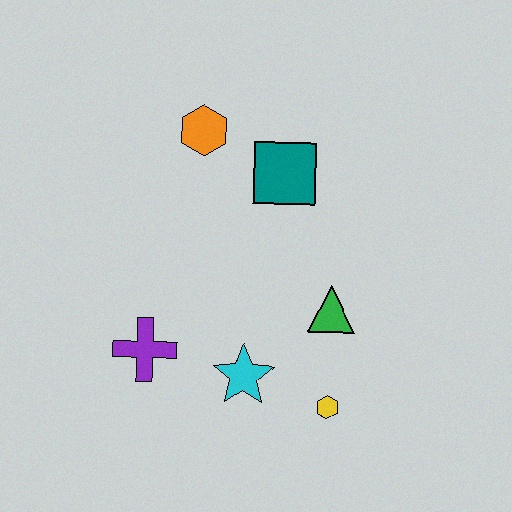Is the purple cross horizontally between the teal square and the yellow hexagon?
No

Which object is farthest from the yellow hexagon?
The orange hexagon is farthest from the yellow hexagon.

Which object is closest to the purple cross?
The cyan star is closest to the purple cross.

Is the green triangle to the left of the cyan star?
No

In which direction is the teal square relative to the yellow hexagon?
The teal square is above the yellow hexagon.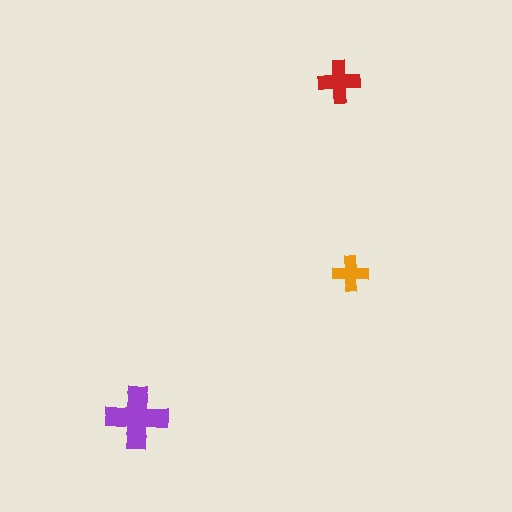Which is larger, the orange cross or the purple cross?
The purple one.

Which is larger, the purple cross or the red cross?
The purple one.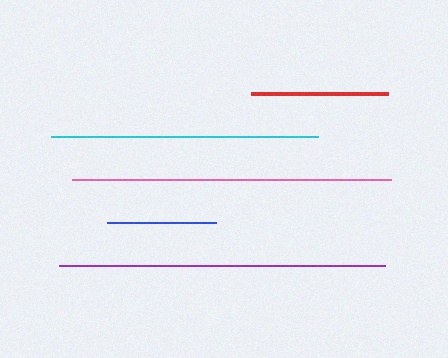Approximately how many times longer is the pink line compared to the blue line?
The pink line is approximately 2.9 times the length of the blue line.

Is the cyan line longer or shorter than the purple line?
The purple line is longer than the cyan line.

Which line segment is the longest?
The purple line is the longest at approximately 327 pixels.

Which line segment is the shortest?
The blue line is the shortest at approximately 109 pixels.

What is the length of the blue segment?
The blue segment is approximately 109 pixels long.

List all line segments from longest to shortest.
From longest to shortest: purple, pink, cyan, red, blue.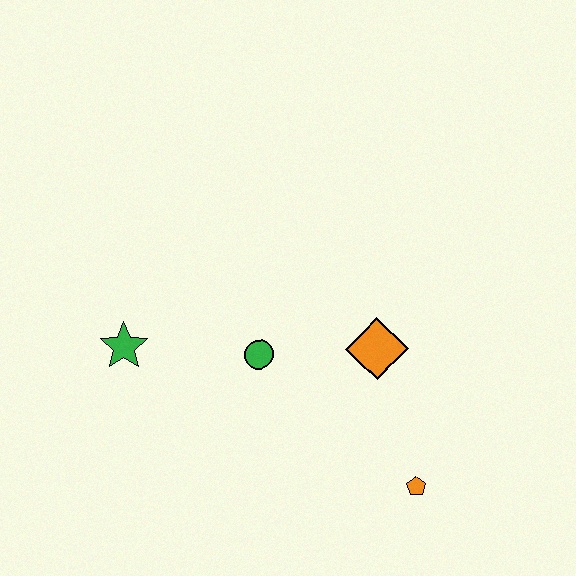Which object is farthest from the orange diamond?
The green star is farthest from the orange diamond.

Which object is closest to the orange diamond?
The green circle is closest to the orange diamond.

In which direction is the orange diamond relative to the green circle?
The orange diamond is to the right of the green circle.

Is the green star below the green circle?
No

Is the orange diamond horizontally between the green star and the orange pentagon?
Yes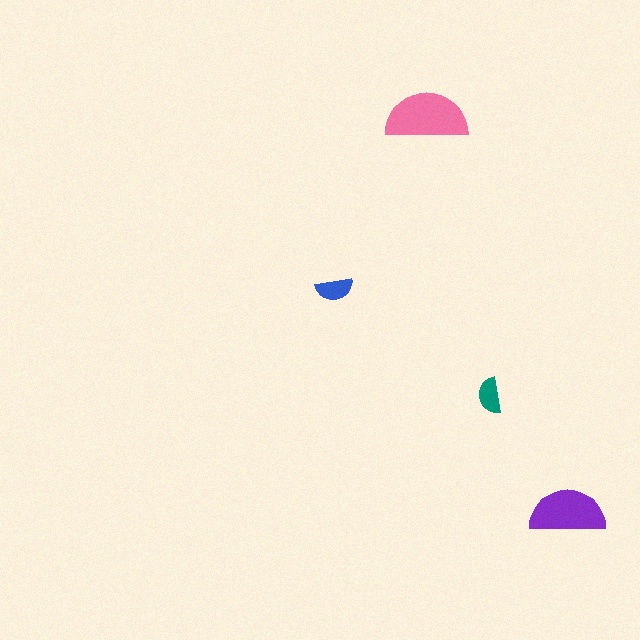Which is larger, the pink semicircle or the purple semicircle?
The pink one.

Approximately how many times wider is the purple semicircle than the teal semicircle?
About 2 times wider.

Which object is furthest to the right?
The purple semicircle is rightmost.